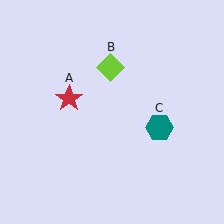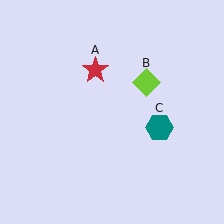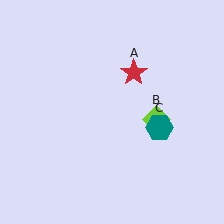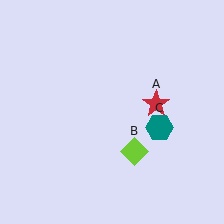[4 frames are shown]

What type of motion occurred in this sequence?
The red star (object A), lime diamond (object B) rotated clockwise around the center of the scene.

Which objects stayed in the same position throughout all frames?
Teal hexagon (object C) remained stationary.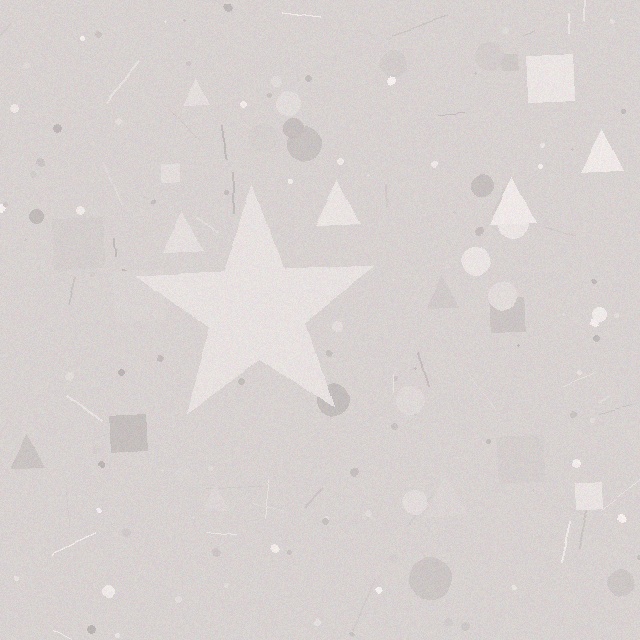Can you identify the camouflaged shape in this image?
The camouflaged shape is a star.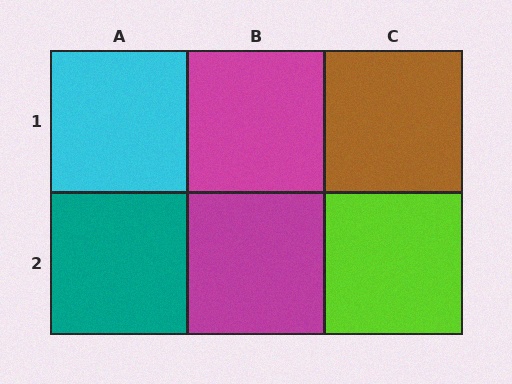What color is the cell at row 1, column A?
Cyan.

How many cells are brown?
1 cell is brown.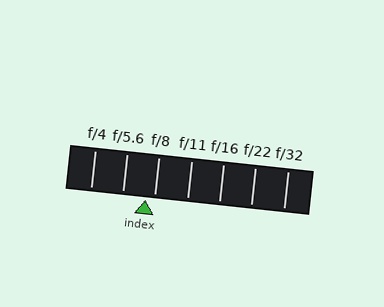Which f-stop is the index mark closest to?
The index mark is closest to f/8.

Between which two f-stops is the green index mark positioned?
The index mark is between f/5.6 and f/8.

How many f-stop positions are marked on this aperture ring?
There are 7 f-stop positions marked.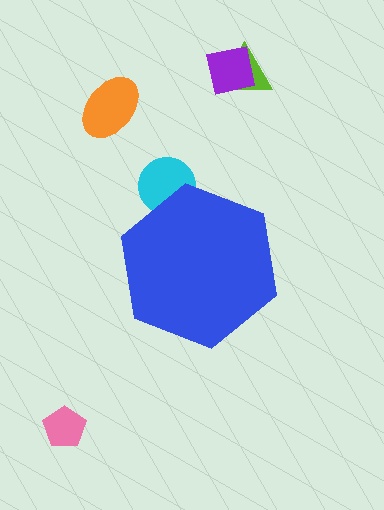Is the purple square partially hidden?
No, the purple square is fully visible.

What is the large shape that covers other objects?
A blue hexagon.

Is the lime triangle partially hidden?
No, the lime triangle is fully visible.